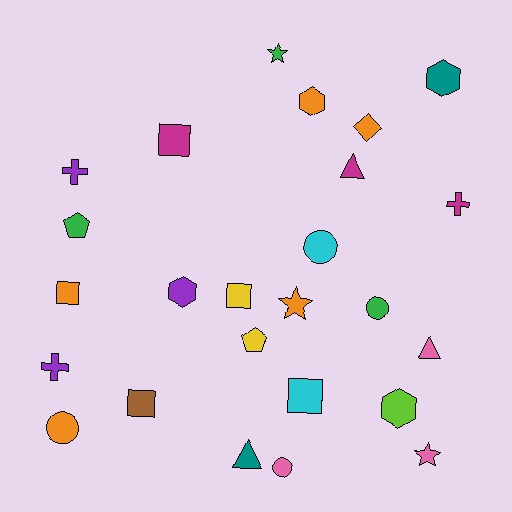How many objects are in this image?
There are 25 objects.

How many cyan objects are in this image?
There are 2 cyan objects.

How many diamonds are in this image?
There is 1 diamond.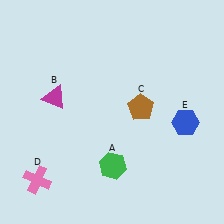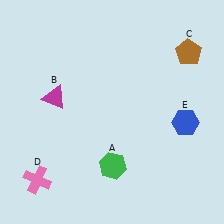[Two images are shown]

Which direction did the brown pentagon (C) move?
The brown pentagon (C) moved up.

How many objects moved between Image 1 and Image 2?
1 object moved between the two images.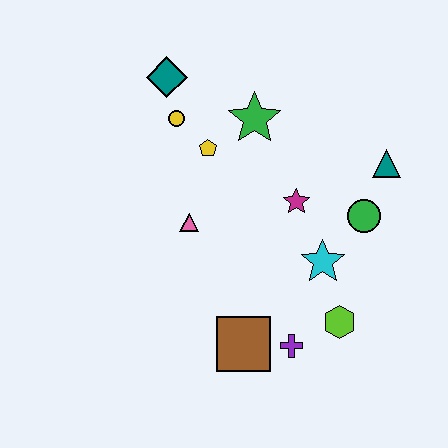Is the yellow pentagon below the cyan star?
No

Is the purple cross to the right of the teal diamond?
Yes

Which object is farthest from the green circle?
The teal diamond is farthest from the green circle.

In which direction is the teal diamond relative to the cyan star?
The teal diamond is above the cyan star.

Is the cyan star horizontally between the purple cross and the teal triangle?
Yes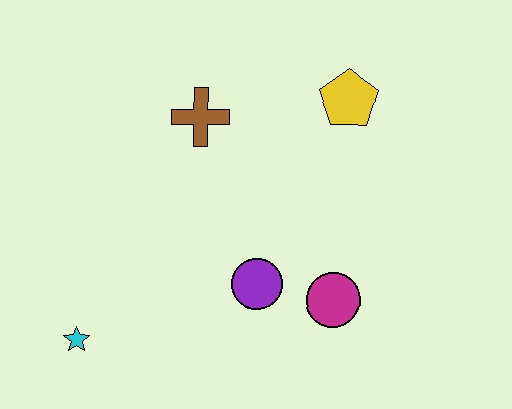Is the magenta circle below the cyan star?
No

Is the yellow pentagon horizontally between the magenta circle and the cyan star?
No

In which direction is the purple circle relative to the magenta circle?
The purple circle is to the left of the magenta circle.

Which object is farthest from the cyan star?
The yellow pentagon is farthest from the cyan star.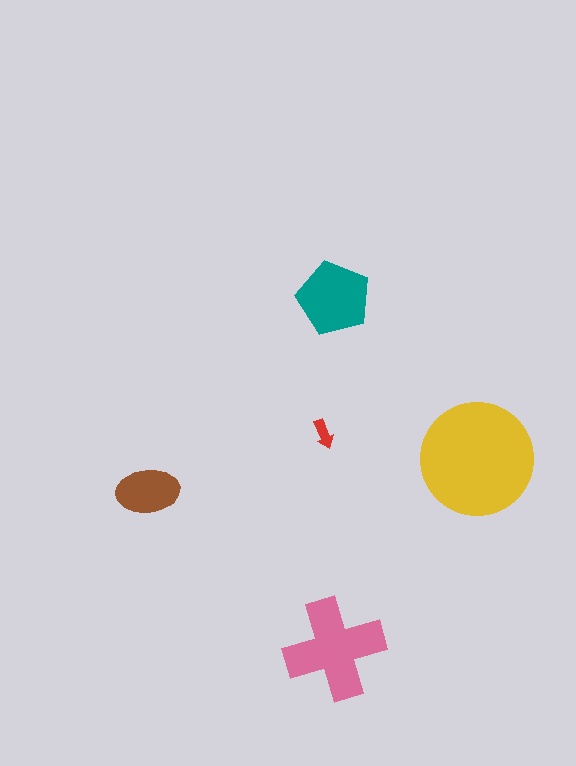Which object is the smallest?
The red arrow.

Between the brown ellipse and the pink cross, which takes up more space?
The pink cross.